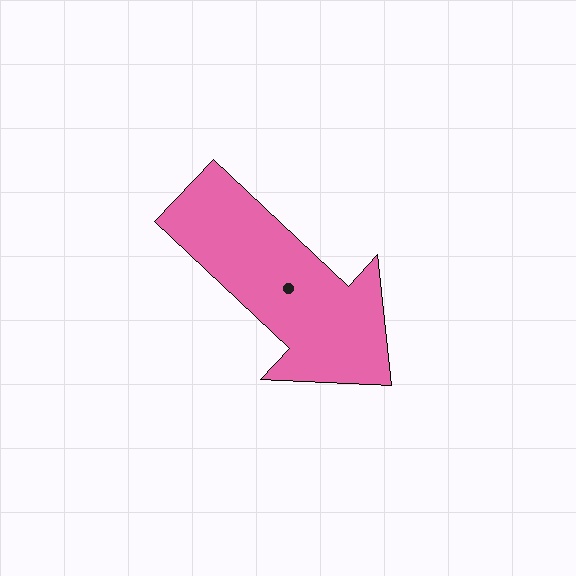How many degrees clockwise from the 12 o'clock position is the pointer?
Approximately 133 degrees.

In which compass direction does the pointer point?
Southeast.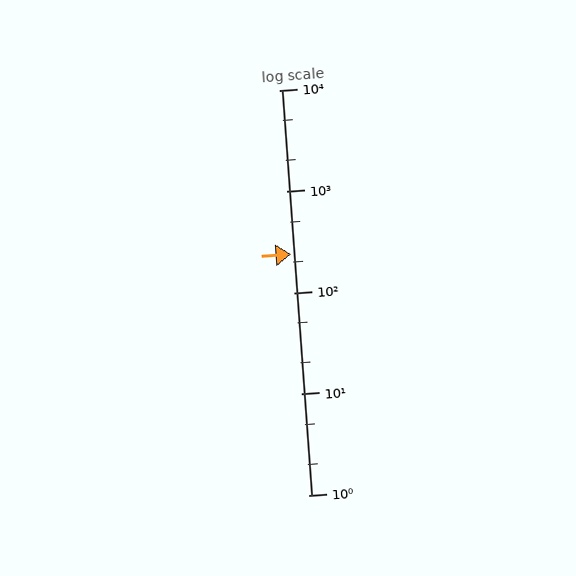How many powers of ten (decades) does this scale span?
The scale spans 4 decades, from 1 to 10000.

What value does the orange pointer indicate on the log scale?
The pointer indicates approximately 240.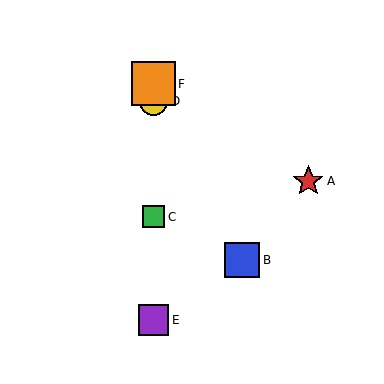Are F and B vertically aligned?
No, F is at x≈153 and B is at x≈242.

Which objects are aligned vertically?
Objects C, D, E, F are aligned vertically.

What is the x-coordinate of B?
Object B is at x≈242.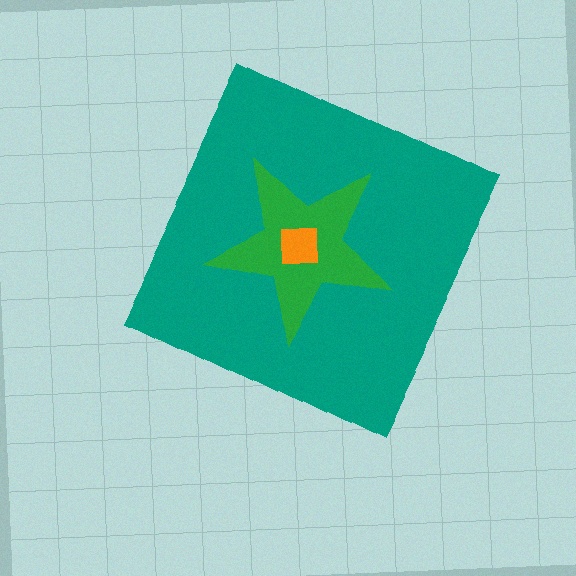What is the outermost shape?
The teal diamond.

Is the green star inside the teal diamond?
Yes.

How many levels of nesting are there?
3.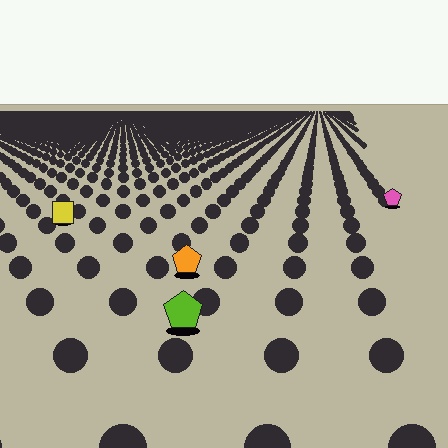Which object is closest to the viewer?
The lime pentagon is closest. The texture marks near it are larger and more spread out.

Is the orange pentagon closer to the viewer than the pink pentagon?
Yes. The orange pentagon is closer — you can tell from the texture gradient: the ground texture is coarser near it.